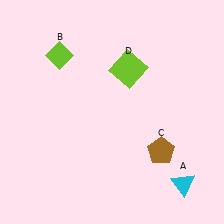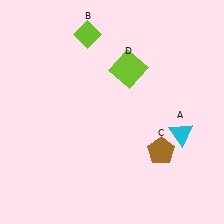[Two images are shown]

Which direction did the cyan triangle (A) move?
The cyan triangle (A) moved up.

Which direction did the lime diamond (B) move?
The lime diamond (B) moved right.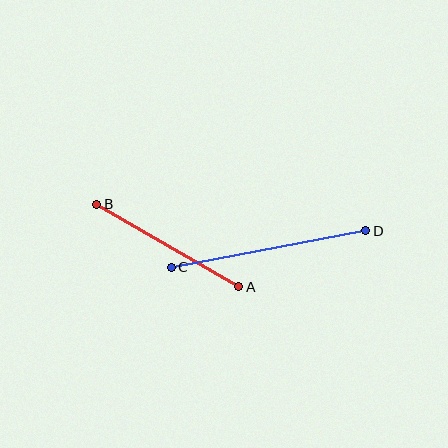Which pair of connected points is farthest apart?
Points C and D are farthest apart.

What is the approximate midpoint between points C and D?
The midpoint is at approximately (269, 249) pixels.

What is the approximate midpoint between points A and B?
The midpoint is at approximately (168, 246) pixels.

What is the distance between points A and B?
The distance is approximately 164 pixels.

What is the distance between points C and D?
The distance is approximately 197 pixels.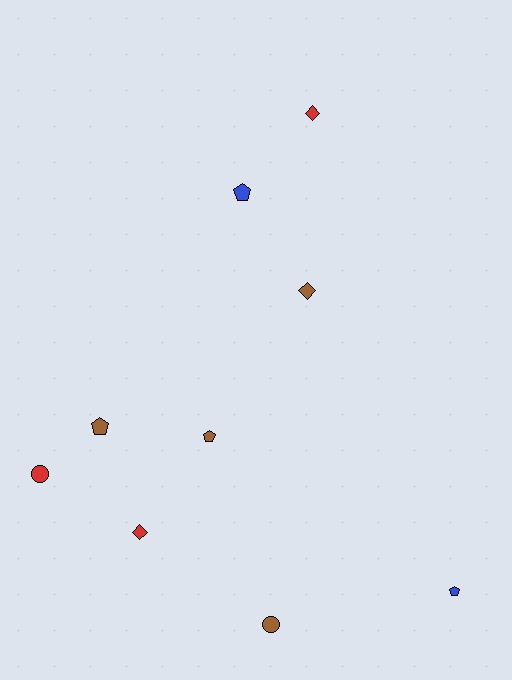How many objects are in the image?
There are 9 objects.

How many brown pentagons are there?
There are 2 brown pentagons.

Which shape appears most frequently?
Pentagon, with 4 objects.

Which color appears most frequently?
Brown, with 4 objects.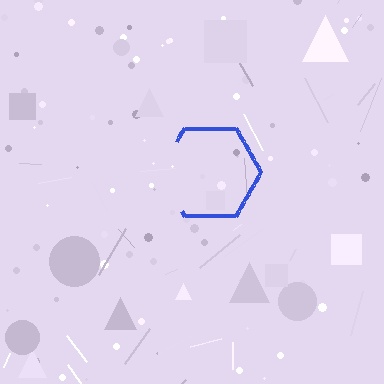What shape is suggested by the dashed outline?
The dashed outline suggests a hexagon.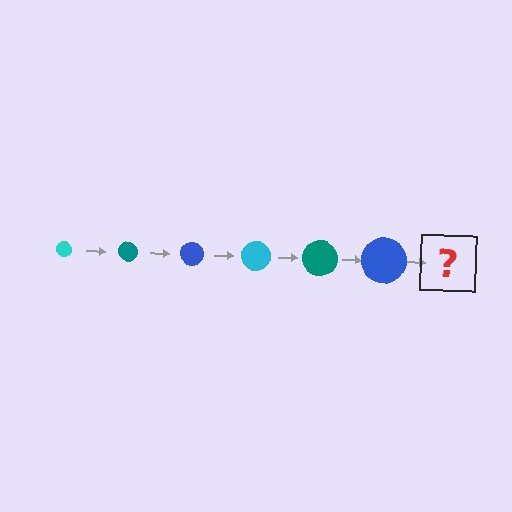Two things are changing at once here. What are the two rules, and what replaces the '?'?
The two rules are that the circle grows larger each step and the color cycles through cyan, teal, and blue. The '?' should be a cyan circle, larger than the previous one.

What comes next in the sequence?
The next element should be a cyan circle, larger than the previous one.